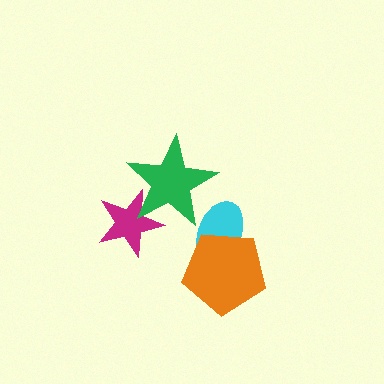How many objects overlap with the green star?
2 objects overlap with the green star.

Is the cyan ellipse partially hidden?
Yes, it is partially covered by another shape.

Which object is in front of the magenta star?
The green star is in front of the magenta star.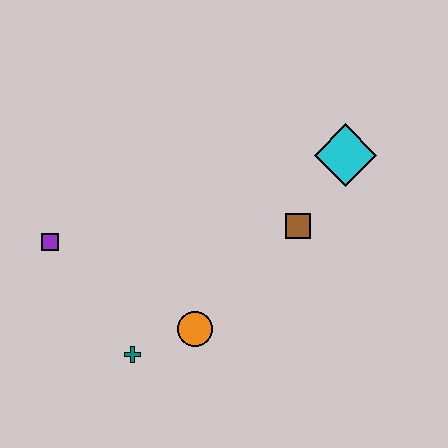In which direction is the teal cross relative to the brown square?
The teal cross is to the left of the brown square.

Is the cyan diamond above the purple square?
Yes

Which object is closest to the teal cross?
The orange circle is closest to the teal cross.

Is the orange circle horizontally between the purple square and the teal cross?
No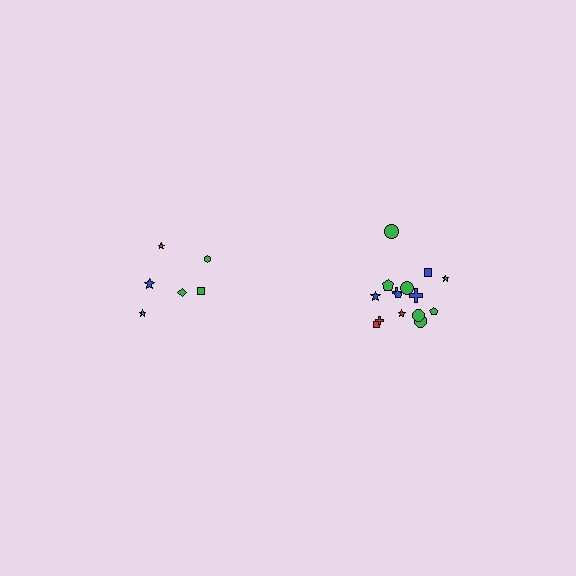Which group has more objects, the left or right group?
The right group.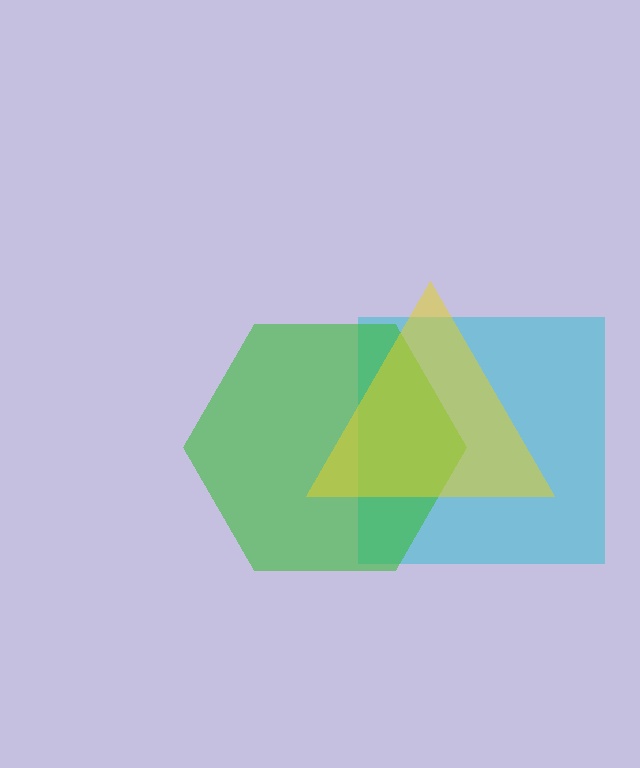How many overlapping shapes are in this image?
There are 3 overlapping shapes in the image.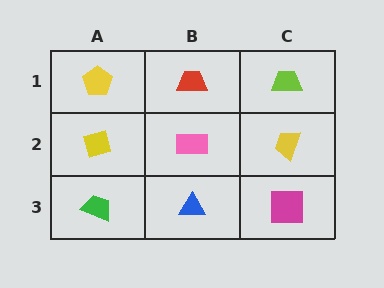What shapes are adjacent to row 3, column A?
A yellow diamond (row 2, column A), a blue triangle (row 3, column B).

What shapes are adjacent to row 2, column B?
A red trapezoid (row 1, column B), a blue triangle (row 3, column B), a yellow diamond (row 2, column A), a yellow trapezoid (row 2, column C).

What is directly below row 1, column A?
A yellow diamond.